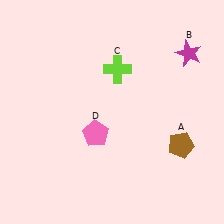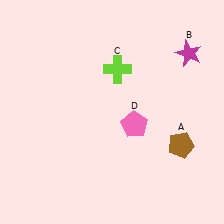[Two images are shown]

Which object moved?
The pink pentagon (D) moved right.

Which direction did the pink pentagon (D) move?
The pink pentagon (D) moved right.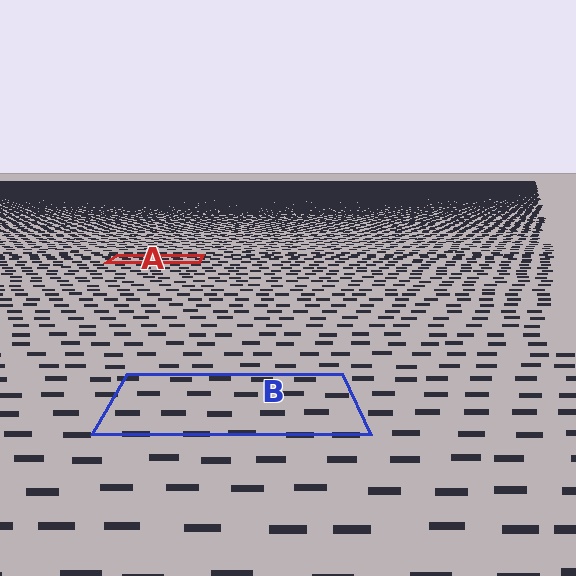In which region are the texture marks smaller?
The texture marks are smaller in region A, because it is farther away.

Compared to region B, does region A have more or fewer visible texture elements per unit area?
Region A has more texture elements per unit area — they are packed more densely because it is farther away.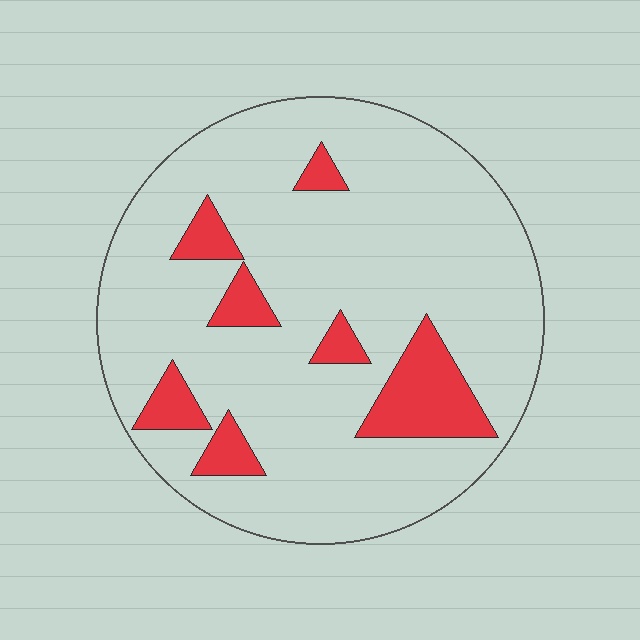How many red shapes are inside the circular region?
7.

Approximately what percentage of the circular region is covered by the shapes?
Approximately 15%.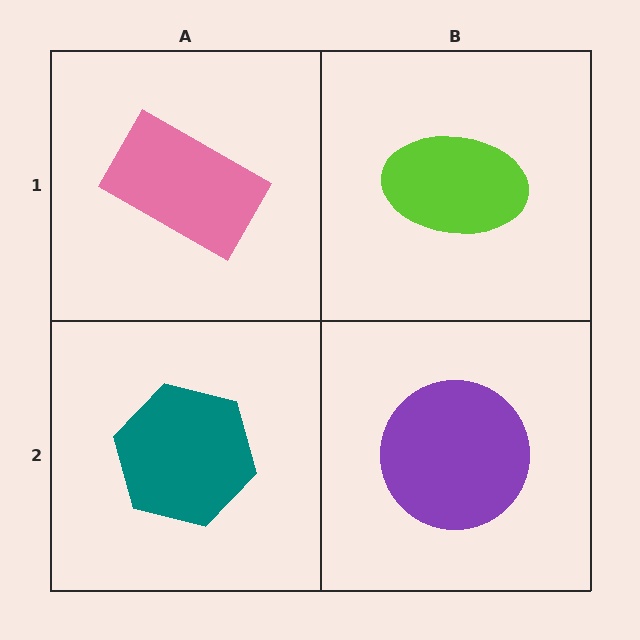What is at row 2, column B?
A purple circle.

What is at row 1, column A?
A pink rectangle.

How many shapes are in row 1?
2 shapes.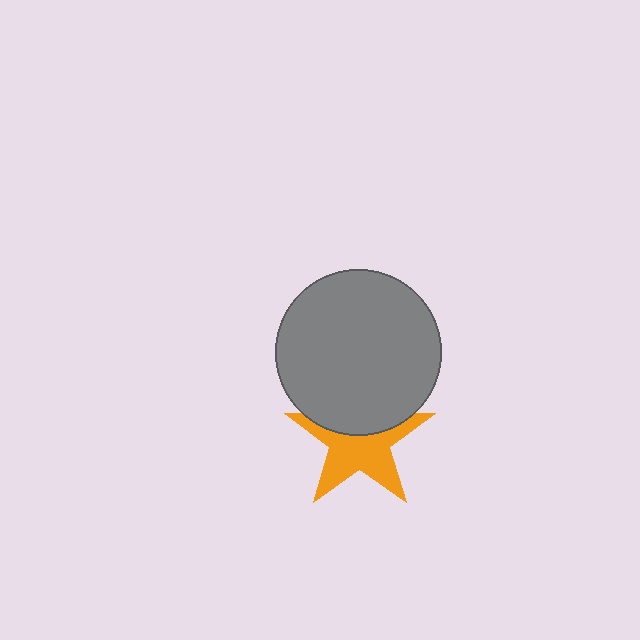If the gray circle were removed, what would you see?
You would see the complete orange star.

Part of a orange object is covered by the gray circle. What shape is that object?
It is a star.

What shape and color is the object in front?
The object in front is a gray circle.